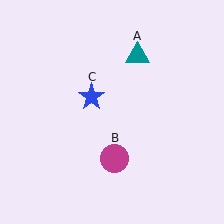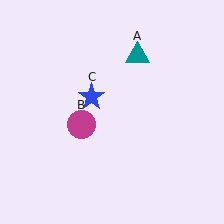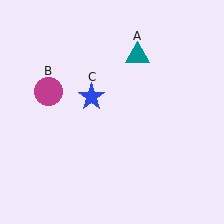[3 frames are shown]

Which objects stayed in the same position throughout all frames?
Teal triangle (object A) and blue star (object C) remained stationary.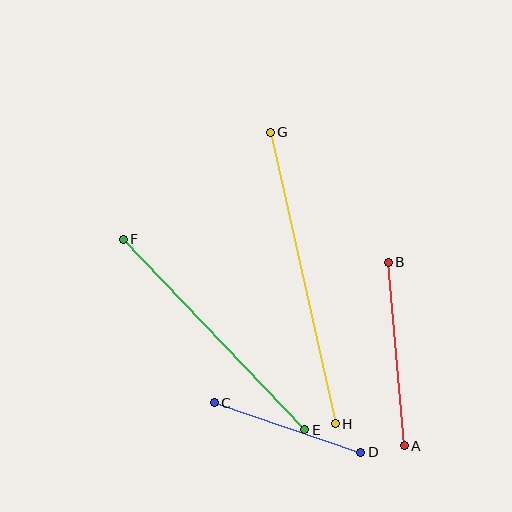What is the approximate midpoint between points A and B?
The midpoint is at approximately (396, 354) pixels.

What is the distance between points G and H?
The distance is approximately 299 pixels.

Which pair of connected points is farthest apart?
Points G and H are farthest apart.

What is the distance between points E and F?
The distance is approximately 263 pixels.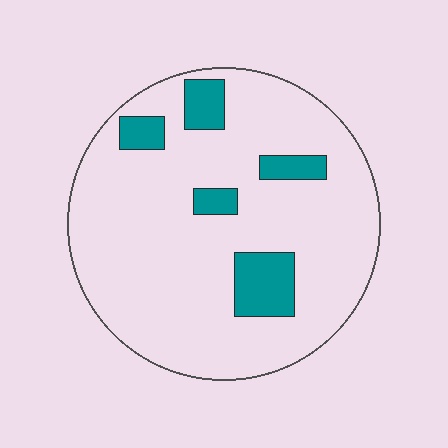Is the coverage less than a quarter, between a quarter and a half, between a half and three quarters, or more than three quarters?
Less than a quarter.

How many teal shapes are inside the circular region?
5.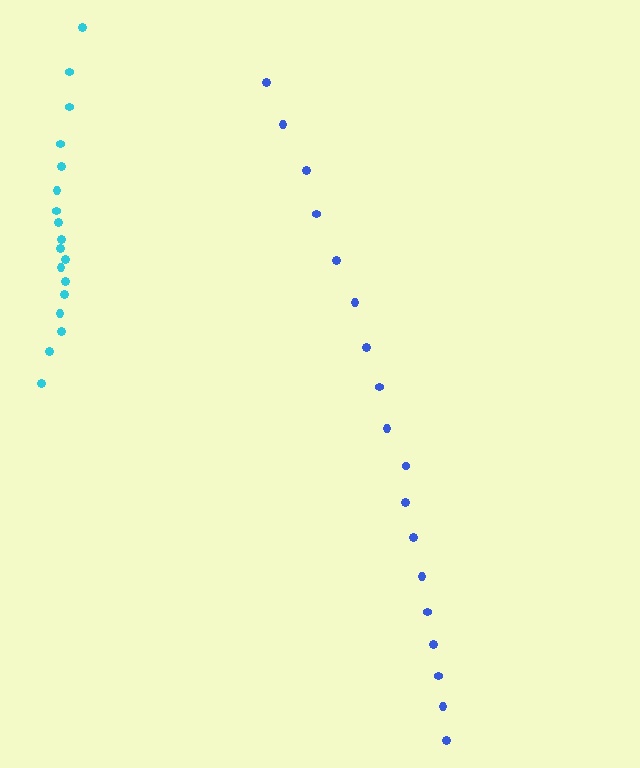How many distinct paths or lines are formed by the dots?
There are 2 distinct paths.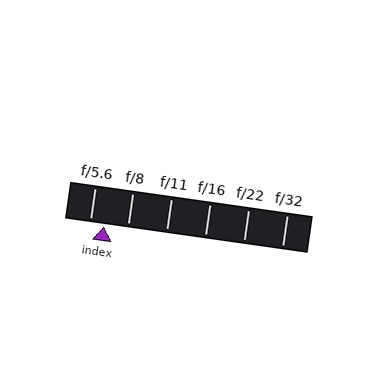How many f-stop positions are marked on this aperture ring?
There are 6 f-stop positions marked.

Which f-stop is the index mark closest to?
The index mark is closest to f/5.6.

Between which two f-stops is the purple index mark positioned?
The index mark is between f/5.6 and f/8.